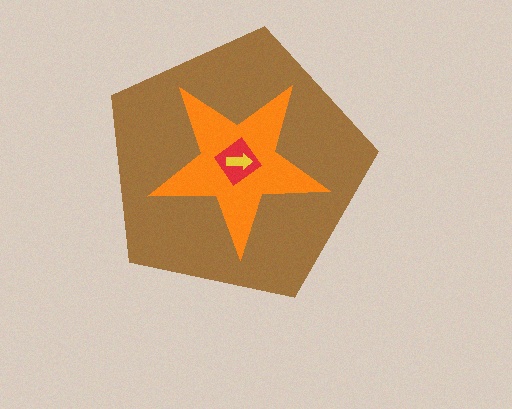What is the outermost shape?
The brown pentagon.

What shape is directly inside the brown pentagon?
The orange star.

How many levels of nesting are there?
4.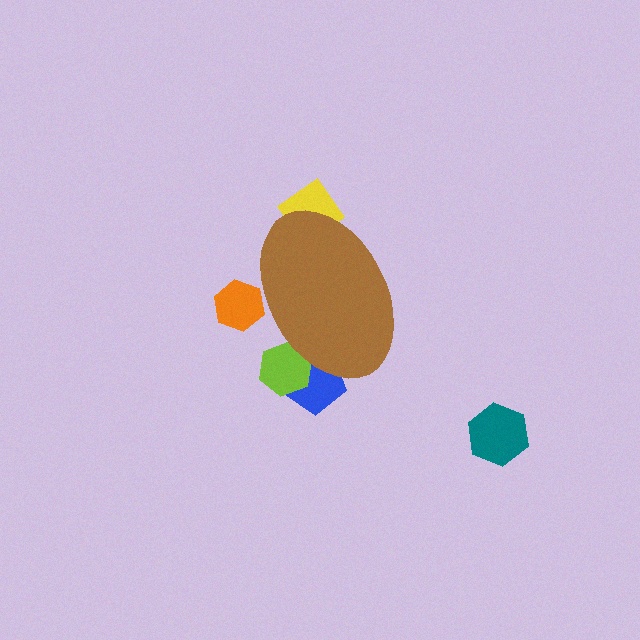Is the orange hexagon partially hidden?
Yes, the orange hexagon is partially hidden behind the brown ellipse.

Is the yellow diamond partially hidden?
Yes, the yellow diamond is partially hidden behind the brown ellipse.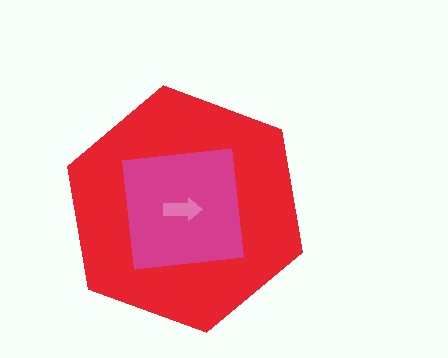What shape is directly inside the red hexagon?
The magenta square.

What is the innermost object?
The pink arrow.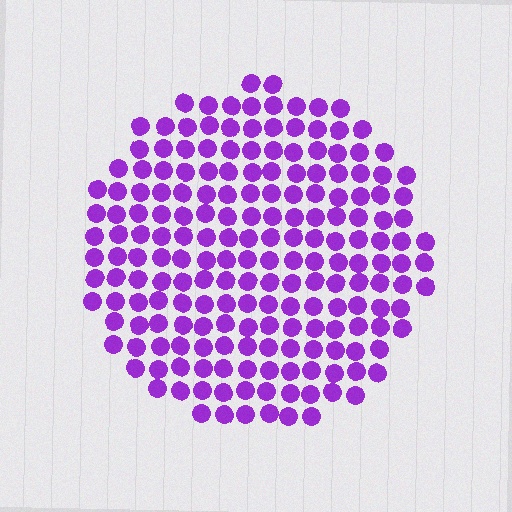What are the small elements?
The small elements are circles.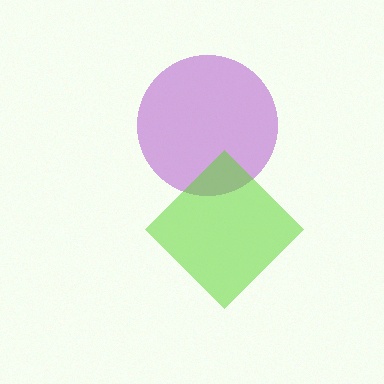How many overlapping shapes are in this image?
There are 2 overlapping shapes in the image.